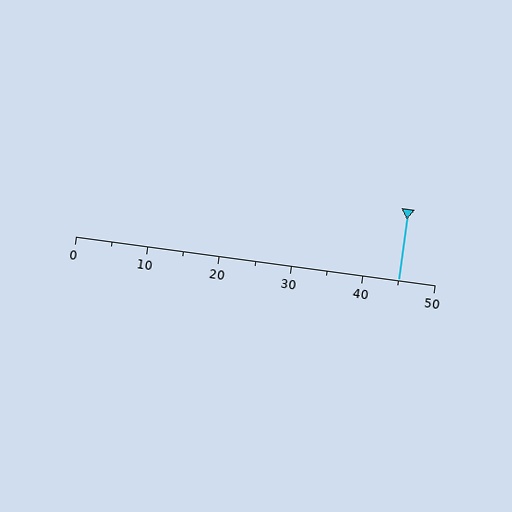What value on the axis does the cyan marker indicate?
The marker indicates approximately 45.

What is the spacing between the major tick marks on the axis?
The major ticks are spaced 10 apart.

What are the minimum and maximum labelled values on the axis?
The axis runs from 0 to 50.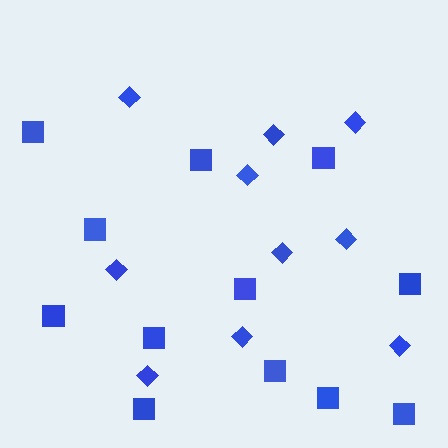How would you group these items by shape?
There are 2 groups: one group of diamonds (10) and one group of squares (12).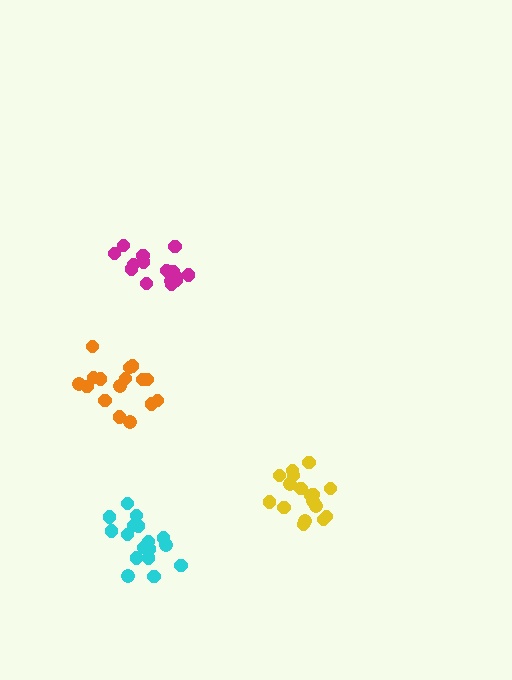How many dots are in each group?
Group 1: 15 dots, Group 2: 16 dots, Group 3: 17 dots, Group 4: 17 dots (65 total).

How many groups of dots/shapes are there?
There are 4 groups.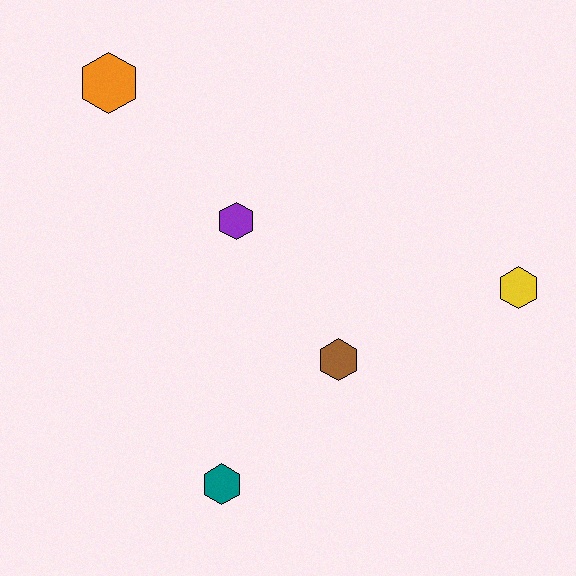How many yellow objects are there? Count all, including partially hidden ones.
There is 1 yellow object.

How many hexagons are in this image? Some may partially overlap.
There are 5 hexagons.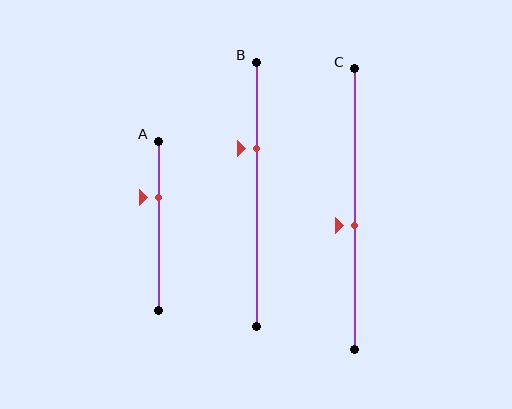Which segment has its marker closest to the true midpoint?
Segment C has its marker closest to the true midpoint.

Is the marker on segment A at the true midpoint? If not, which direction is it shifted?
No, the marker on segment A is shifted upward by about 17% of the segment length.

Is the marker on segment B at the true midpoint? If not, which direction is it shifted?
No, the marker on segment B is shifted upward by about 17% of the segment length.